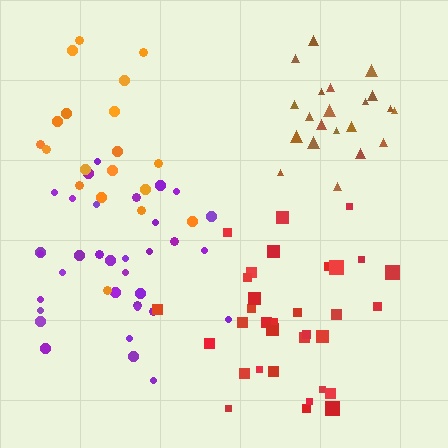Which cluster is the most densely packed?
Brown.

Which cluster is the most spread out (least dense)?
Orange.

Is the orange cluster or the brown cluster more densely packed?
Brown.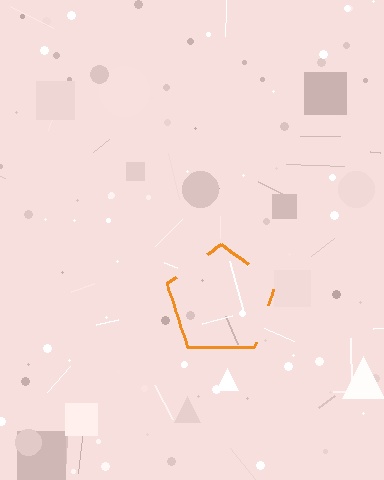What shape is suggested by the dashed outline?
The dashed outline suggests a pentagon.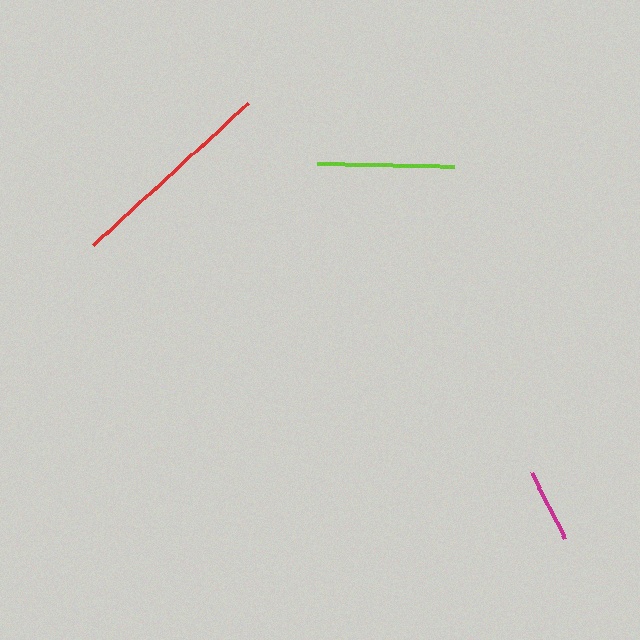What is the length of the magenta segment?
The magenta segment is approximately 75 pixels long.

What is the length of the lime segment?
The lime segment is approximately 138 pixels long.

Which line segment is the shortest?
The magenta line is the shortest at approximately 75 pixels.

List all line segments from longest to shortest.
From longest to shortest: red, lime, magenta.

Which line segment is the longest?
The red line is the longest at approximately 210 pixels.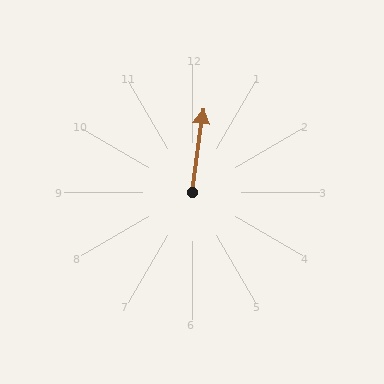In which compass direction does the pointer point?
North.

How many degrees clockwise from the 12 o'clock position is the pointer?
Approximately 8 degrees.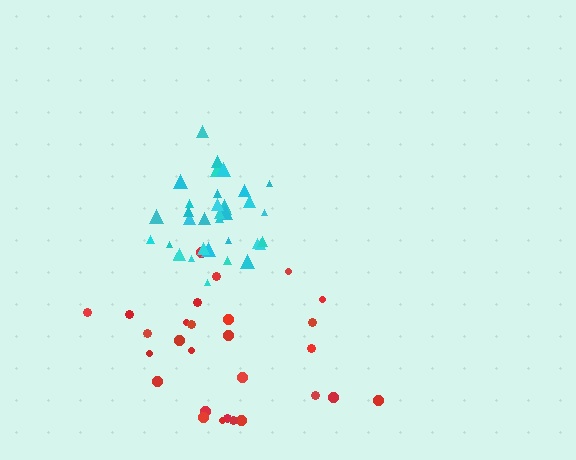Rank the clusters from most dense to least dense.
cyan, red.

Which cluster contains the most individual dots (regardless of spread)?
Cyan (35).